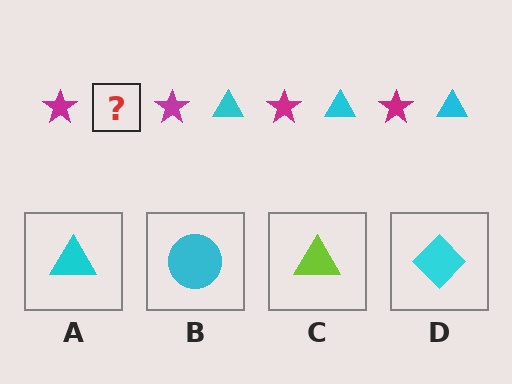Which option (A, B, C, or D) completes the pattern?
A.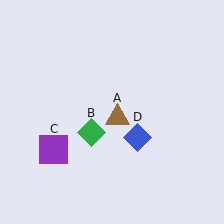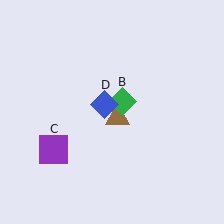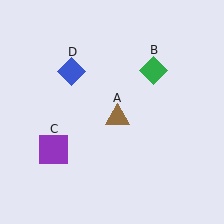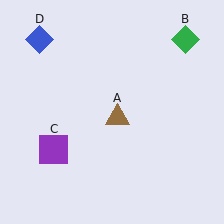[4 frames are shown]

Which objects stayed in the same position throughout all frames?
Brown triangle (object A) and purple square (object C) remained stationary.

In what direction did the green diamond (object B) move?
The green diamond (object B) moved up and to the right.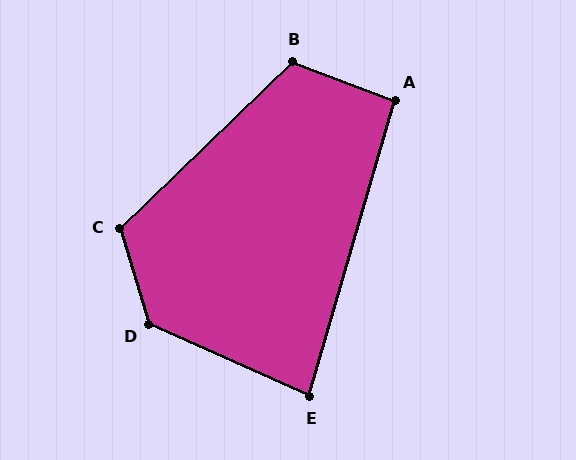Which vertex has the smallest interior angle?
E, at approximately 82 degrees.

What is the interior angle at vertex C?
Approximately 117 degrees (obtuse).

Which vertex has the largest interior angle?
D, at approximately 131 degrees.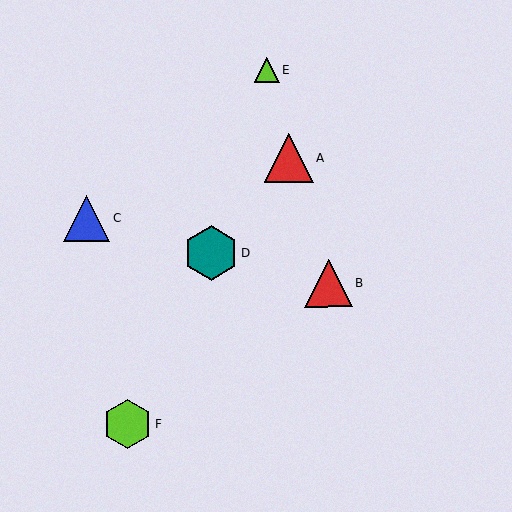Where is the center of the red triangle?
The center of the red triangle is at (329, 283).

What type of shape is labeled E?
Shape E is a lime triangle.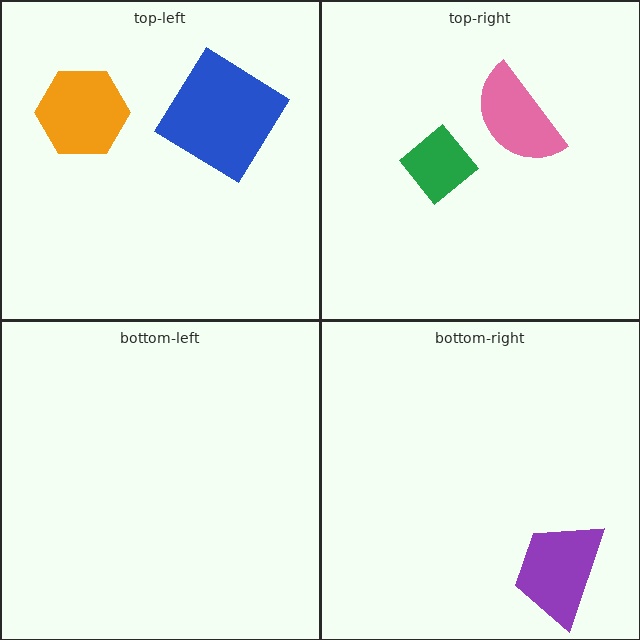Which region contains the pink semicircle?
The top-right region.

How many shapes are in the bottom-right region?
1.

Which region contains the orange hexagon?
The top-left region.